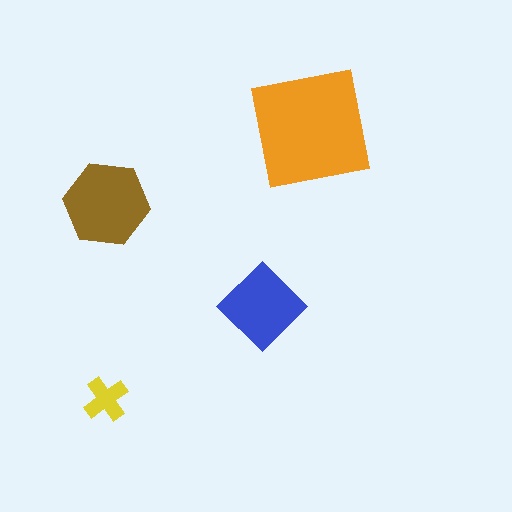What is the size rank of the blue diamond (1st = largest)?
3rd.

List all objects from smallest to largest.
The yellow cross, the blue diamond, the brown hexagon, the orange square.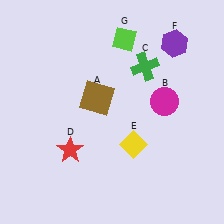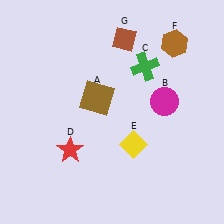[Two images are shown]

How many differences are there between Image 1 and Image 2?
There are 2 differences between the two images.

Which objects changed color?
F changed from purple to brown. G changed from lime to brown.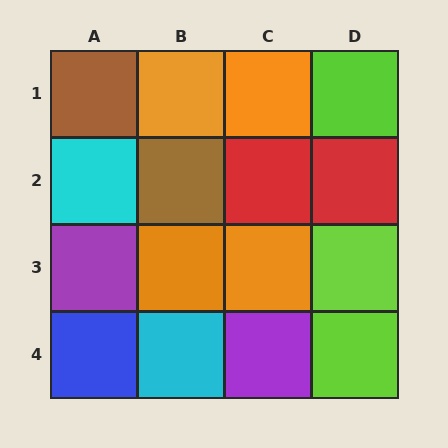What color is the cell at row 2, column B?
Brown.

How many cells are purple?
2 cells are purple.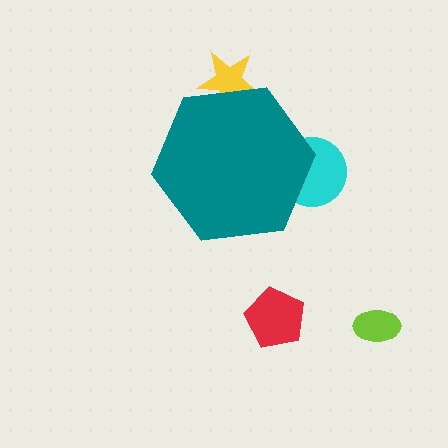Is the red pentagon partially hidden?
No, the red pentagon is fully visible.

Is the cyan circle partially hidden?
Yes, the cyan circle is partially hidden behind the teal hexagon.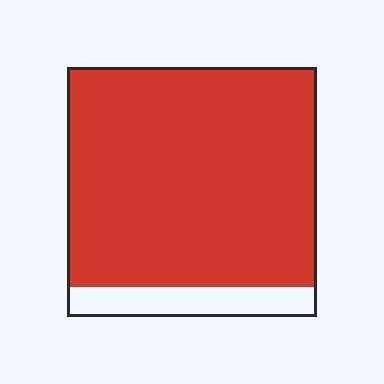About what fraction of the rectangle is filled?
About seven eighths (7/8).